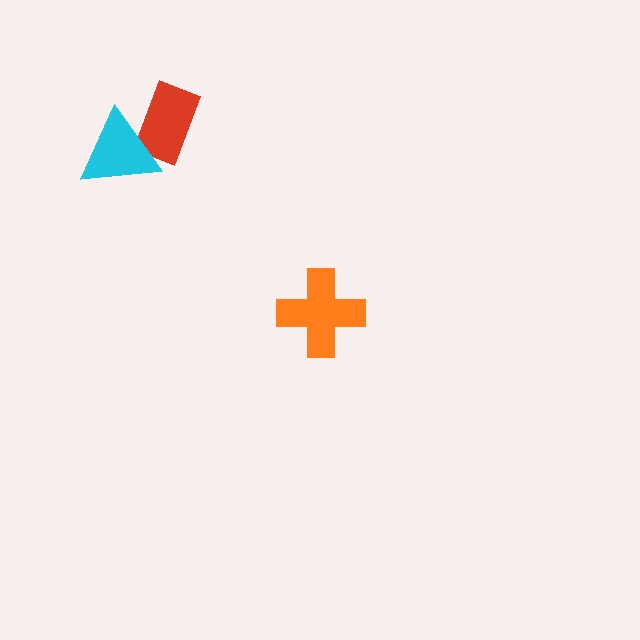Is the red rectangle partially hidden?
Yes, it is partially covered by another shape.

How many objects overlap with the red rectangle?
1 object overlaps with the red rectangle.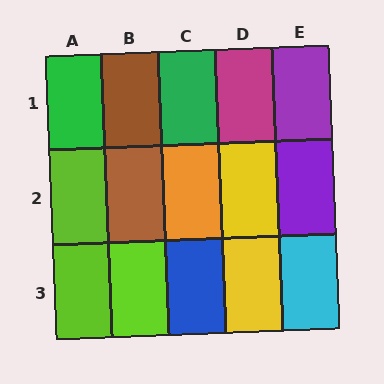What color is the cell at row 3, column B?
Lime.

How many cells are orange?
1 cell is orange.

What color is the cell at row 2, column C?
Orange.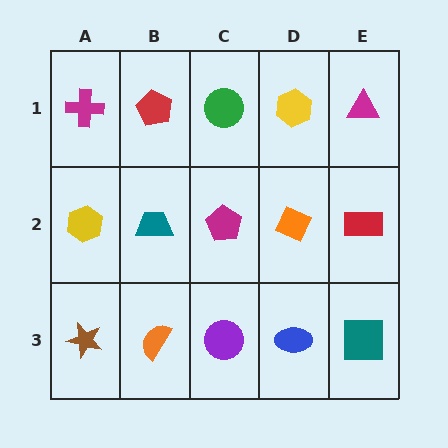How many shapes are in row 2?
5 shapes.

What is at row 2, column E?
A red rectangle.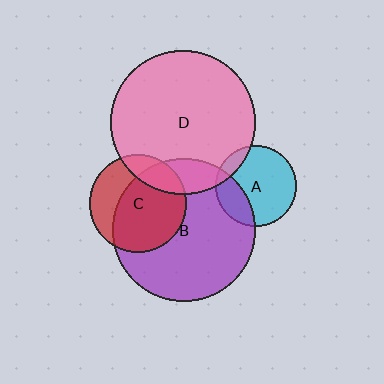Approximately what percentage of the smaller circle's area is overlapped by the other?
Approximately 65%.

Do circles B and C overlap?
Yes.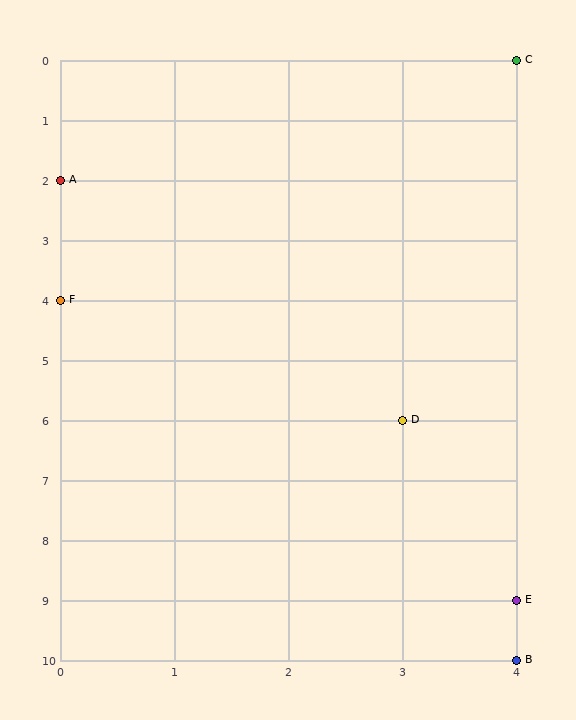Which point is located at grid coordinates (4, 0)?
Point C is at (4, 0).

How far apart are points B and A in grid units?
Points B and A are 4 columns and 8 rows apart (about 8.9 grid units diagonally).